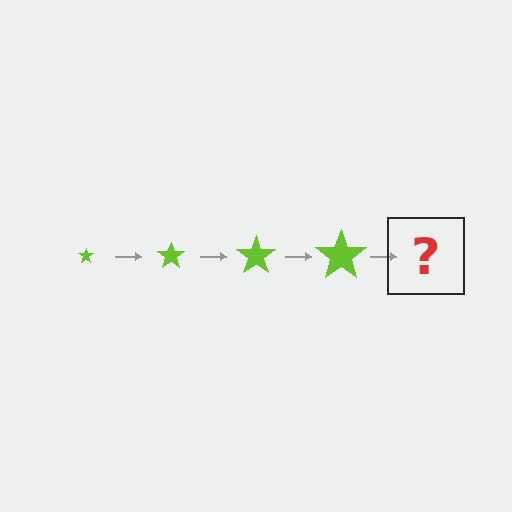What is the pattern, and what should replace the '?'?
The pattern is that the star gets progressively larger each step. The '?' should be a lime star, larger than the previous one.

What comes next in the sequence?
The next element should be a lime star, larger than the previous one.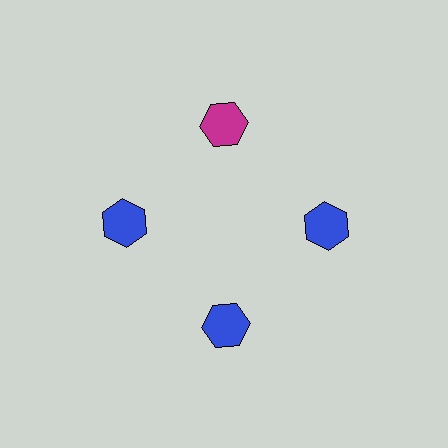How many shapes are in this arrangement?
There are 4 shapes arranged in a ring pattern.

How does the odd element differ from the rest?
It has a different color: magenta instead of blue.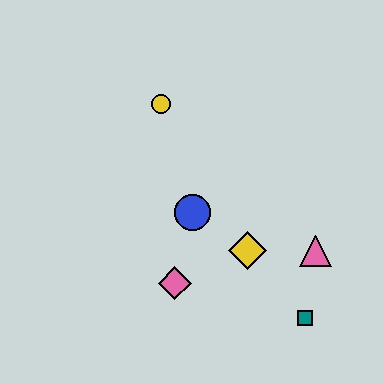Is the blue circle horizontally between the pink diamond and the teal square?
Yes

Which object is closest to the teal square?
The pink triangle is closest to the teal square.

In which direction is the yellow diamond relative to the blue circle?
The yellow diamond is to the right of the blue circle.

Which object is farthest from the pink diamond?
The yellow circle is farthest from the pink diamond.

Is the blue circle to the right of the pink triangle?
No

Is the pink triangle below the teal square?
No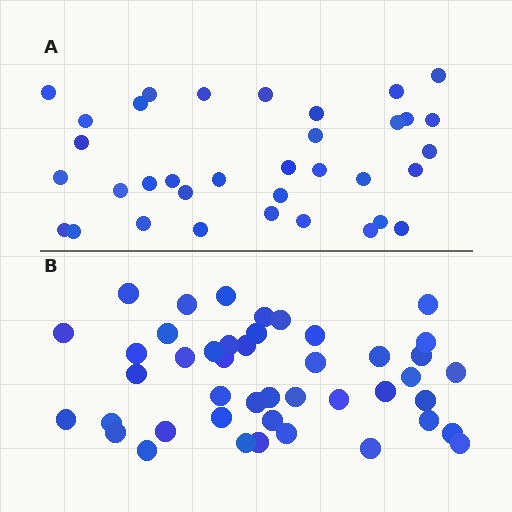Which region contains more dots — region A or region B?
Region B (the bottom region) has more dots.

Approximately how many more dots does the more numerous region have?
Region B has roughly 8 or so more dots than region A.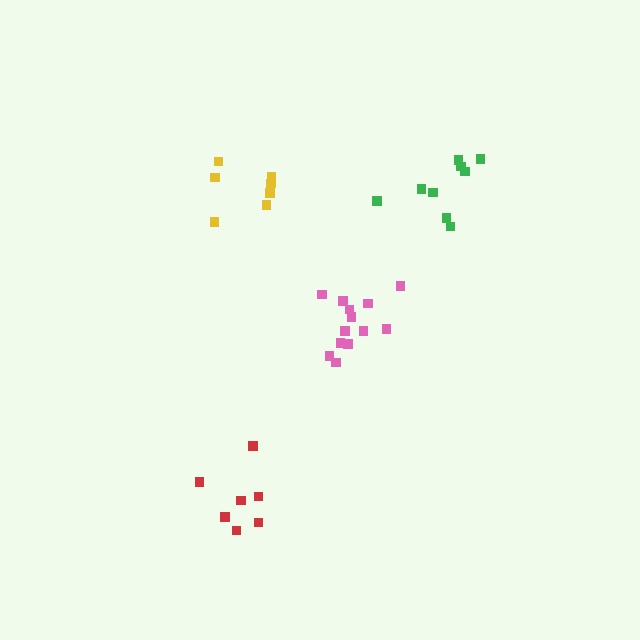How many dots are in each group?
Group 1: 9 dots, Group 2: 7 dots, Group 3: 13 dots, Group 4: 7 dots (36 total).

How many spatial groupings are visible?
There are 4 spatial groupings.